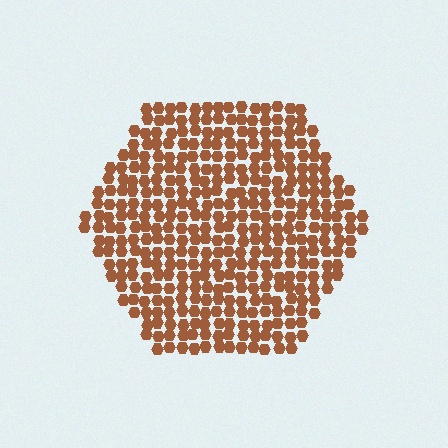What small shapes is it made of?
It is made of small hexagons.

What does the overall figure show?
The overall figure shows a hexagon.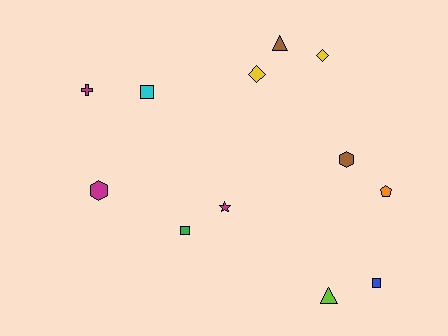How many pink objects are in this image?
There are no pink objects.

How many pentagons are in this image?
There is 1 pentagon.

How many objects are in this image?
There are 12 objects.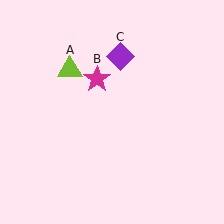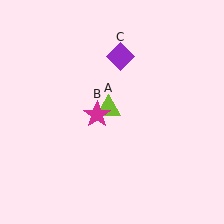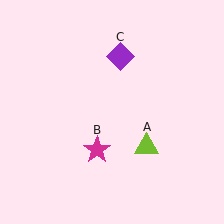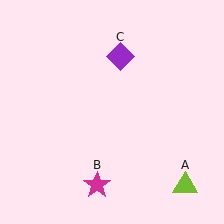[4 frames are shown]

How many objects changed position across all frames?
2 objects changed position: lime triangle (object A), magenta star (object B).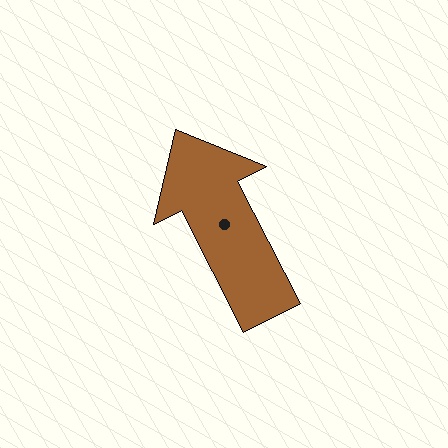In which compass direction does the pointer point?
Northwest.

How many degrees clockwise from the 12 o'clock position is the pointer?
Approximately 333 degrees.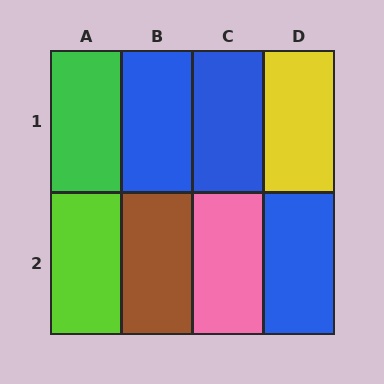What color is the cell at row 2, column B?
Brown.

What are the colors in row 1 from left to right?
Green, blue, blue, yellow.